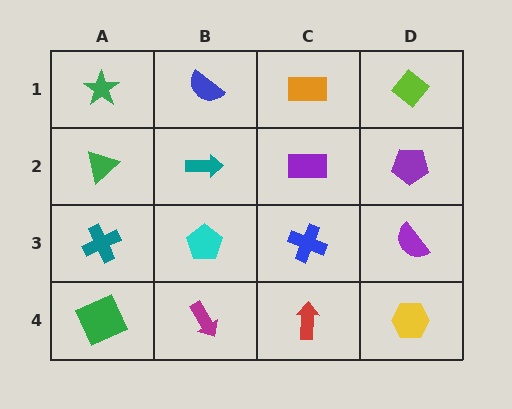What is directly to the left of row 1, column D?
An orange rectangle.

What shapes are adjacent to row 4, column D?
A purple semicircle (row 3, column D), a red arrow (row 4, column C).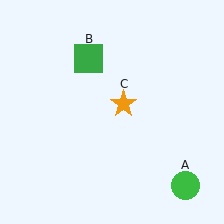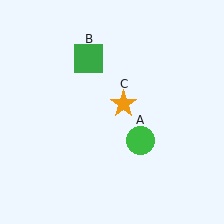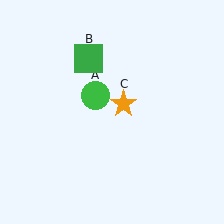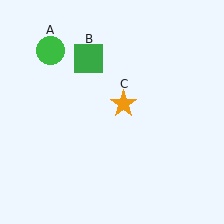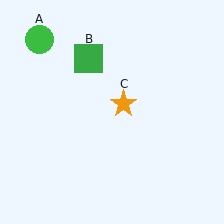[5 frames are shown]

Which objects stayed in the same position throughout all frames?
Green square (object B) and orange star (object C) remained stationary.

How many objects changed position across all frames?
1 object changed position: green circle (object A).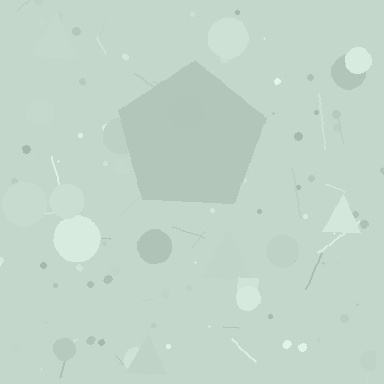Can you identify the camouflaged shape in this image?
The camouflaged shape is a pentagon.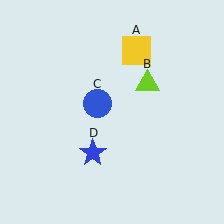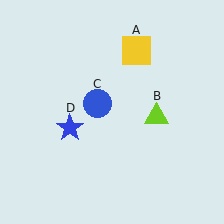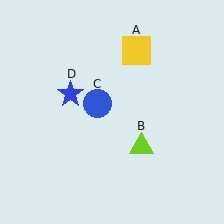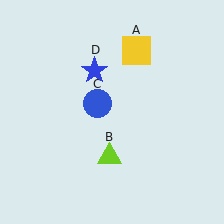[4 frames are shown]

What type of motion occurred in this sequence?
The lime triangle (object B), blue star (object D) rotated clockwise around the center of the scene.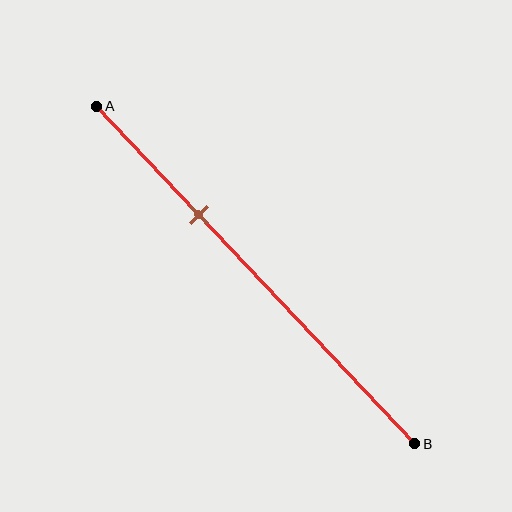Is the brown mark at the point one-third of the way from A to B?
Yes, the mark is approximately at the one-third point.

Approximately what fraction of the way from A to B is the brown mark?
The brown mark is approximately 30% of the way from A to B.